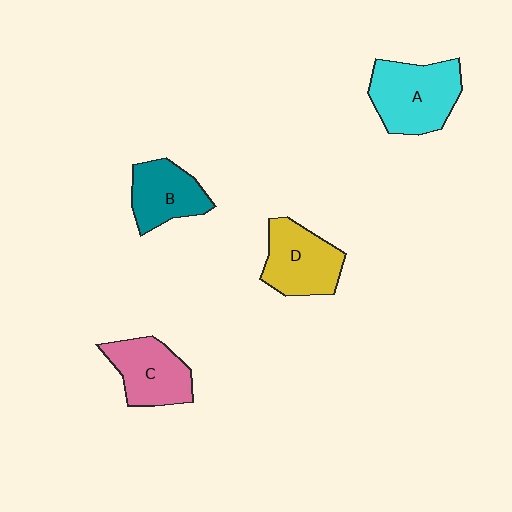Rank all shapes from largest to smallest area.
From largest to smallest: A (cyan), D (yellow), C (pink), B (teal).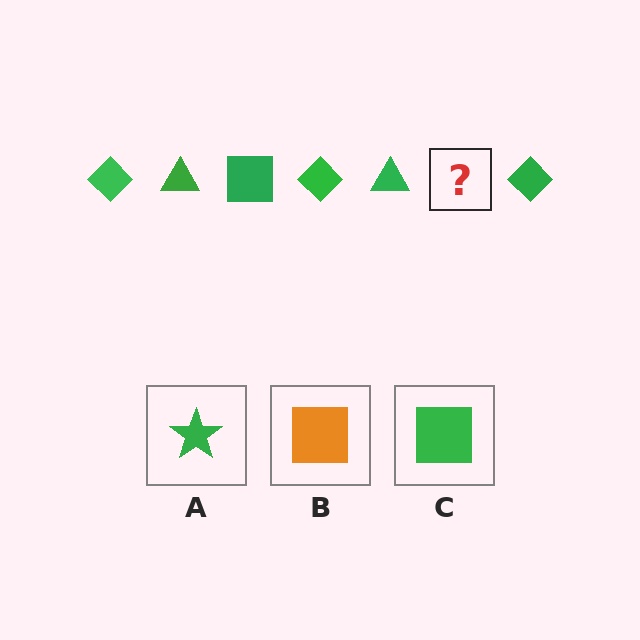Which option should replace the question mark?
Option C.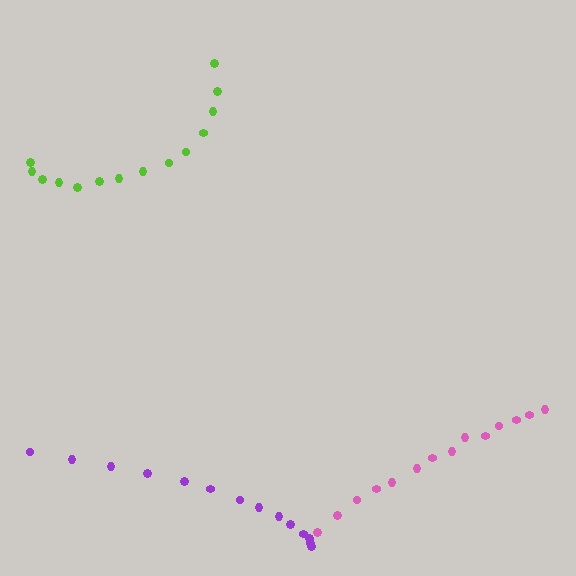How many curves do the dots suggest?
There are 3 distinct paths.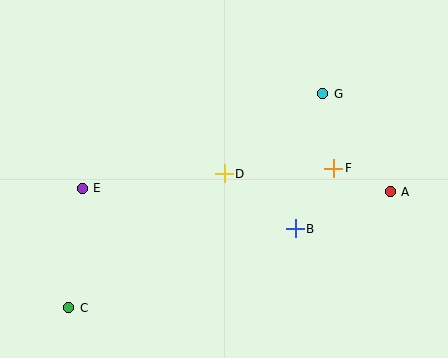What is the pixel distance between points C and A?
The distance between C and A is 342 pixels.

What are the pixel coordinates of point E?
Point E is at (82, 188).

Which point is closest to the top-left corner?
Point E is closest to the top-left corner.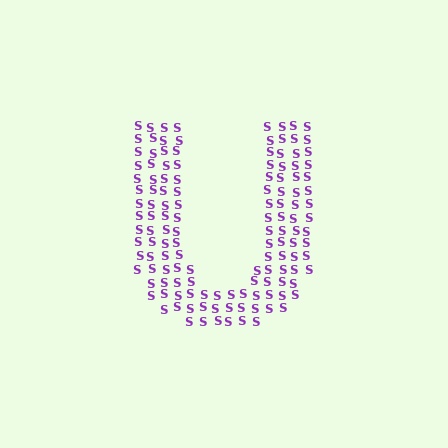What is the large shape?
The large shape is the letter U.